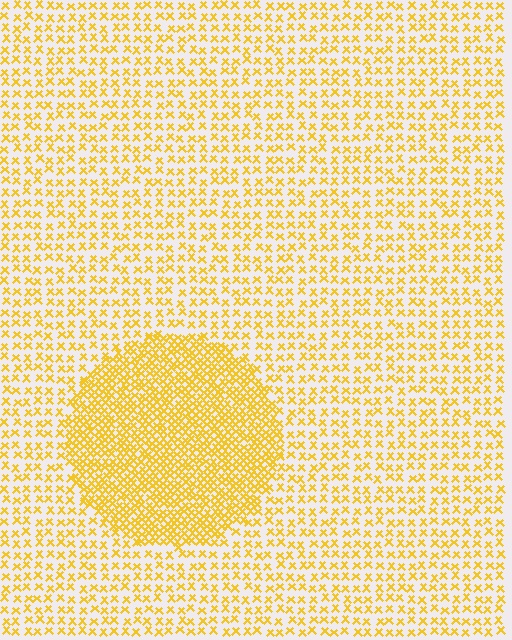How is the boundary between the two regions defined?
The boundary is defined by a change in element density (approximately 2.3x ratio). All elements are the same color, size, and shape.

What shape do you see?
I see a circle.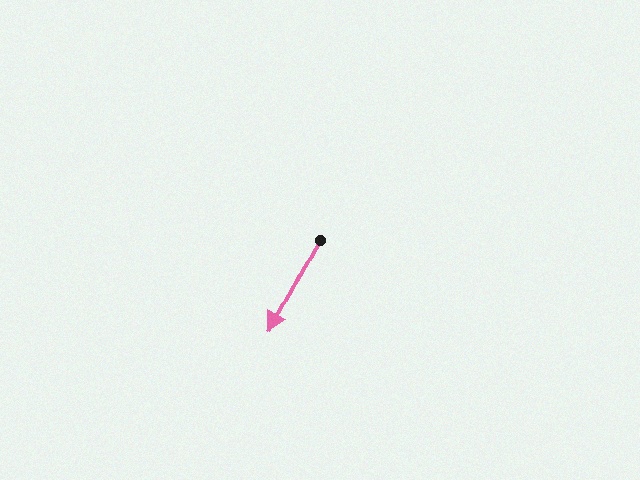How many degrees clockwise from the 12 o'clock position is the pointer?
Approximately 209 degrees.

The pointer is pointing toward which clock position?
Roughly 7 o'clock.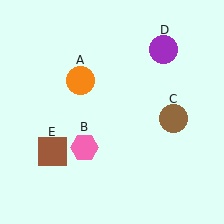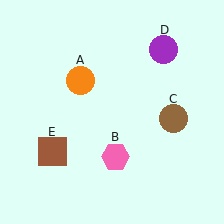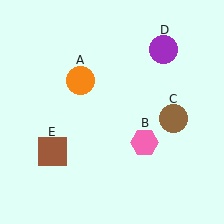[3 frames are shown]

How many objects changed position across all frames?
1 object changed position: pink hexagon (object B).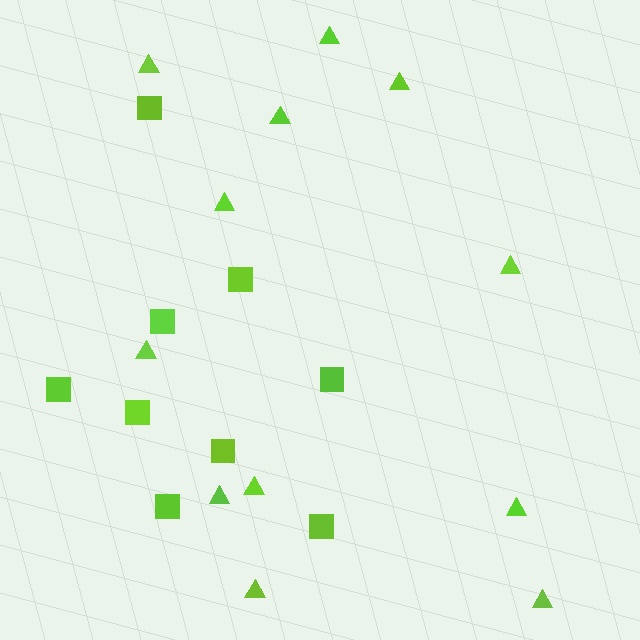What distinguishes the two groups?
There are 2 groups: one group of squares (9) and one group of triangles (12).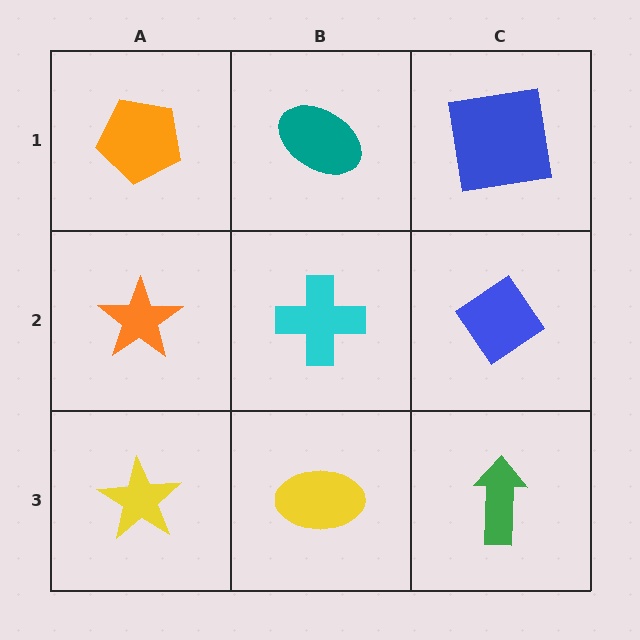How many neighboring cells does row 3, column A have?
2.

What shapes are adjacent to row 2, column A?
An orange pentagon (row 1, column A), a yellow star (row 3, column A), a cyan cross (row 2, column B).